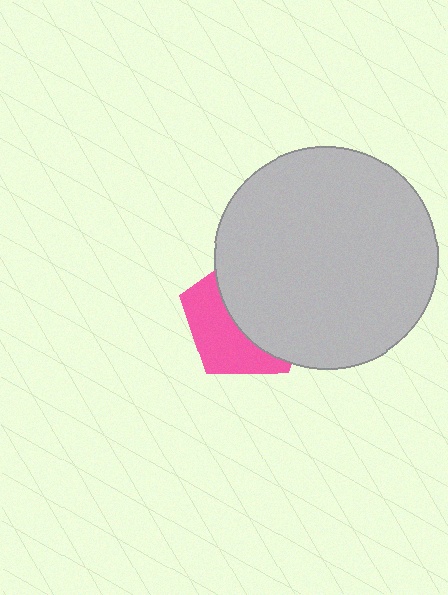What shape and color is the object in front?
The object in front is a light gray circle.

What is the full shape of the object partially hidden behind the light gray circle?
The partially hidden object is a pink pentagon.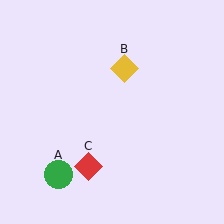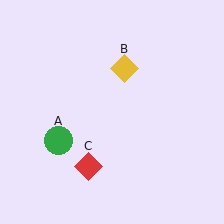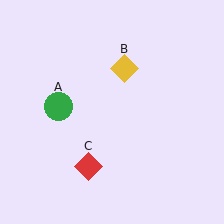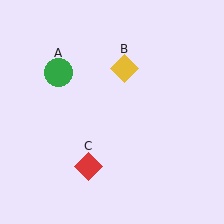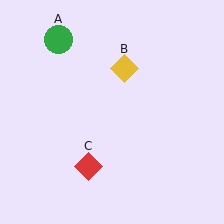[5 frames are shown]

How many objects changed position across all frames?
1 object changed position: green circle (object A).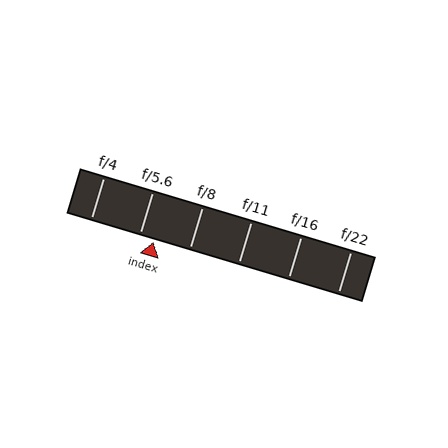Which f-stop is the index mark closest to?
The index mark is closest to f/5.6.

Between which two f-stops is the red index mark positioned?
The index mark is between f/5.6 and f/8.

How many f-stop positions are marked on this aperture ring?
There are 6 f-stop positions marked.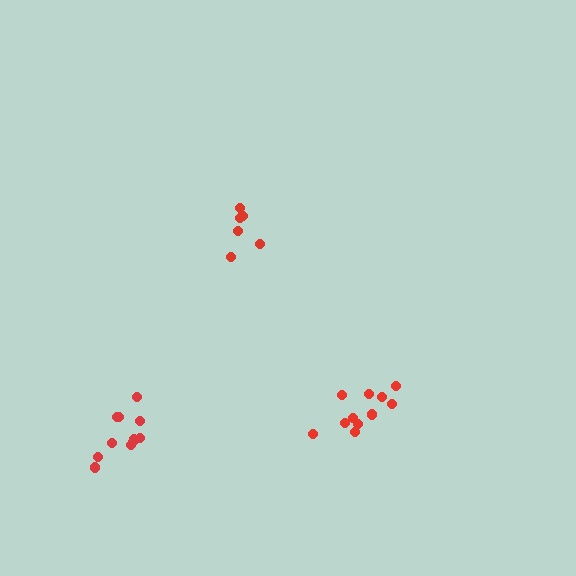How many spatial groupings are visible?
There are 3 spatial groupings.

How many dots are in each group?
Group 1: 6 dots, Group 2: 11 dots, Group 3: 11 dots (28 total).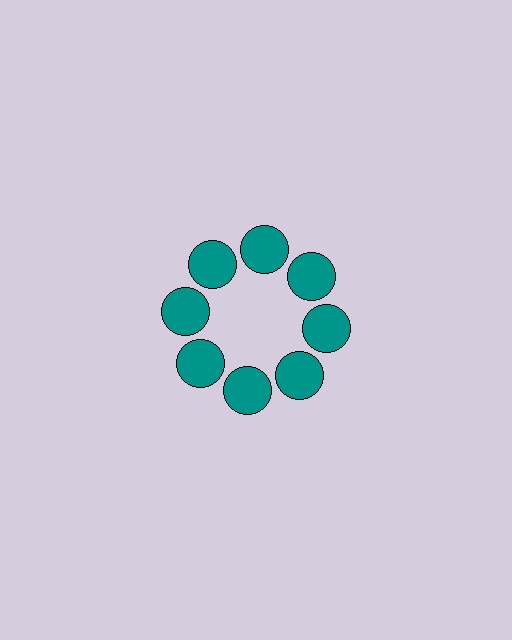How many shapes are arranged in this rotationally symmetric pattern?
There are 8 shapes, arranged in 8 groups of 1.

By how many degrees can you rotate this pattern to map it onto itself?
The pattern maps onto itself every 45 degrees of rotation.